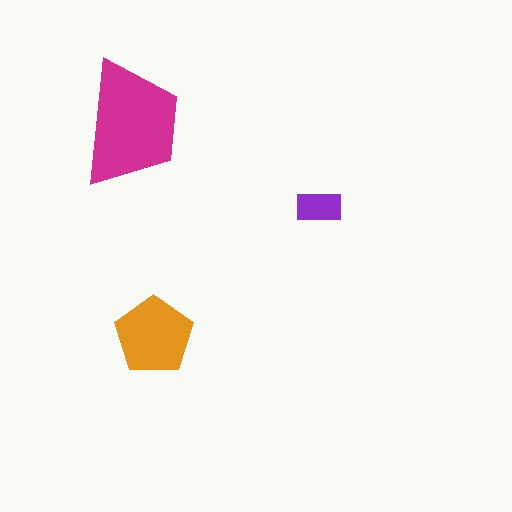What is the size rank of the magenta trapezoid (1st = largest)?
1st.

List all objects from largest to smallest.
The magenta trapezoid, the orange pentagon, the purple rectangle.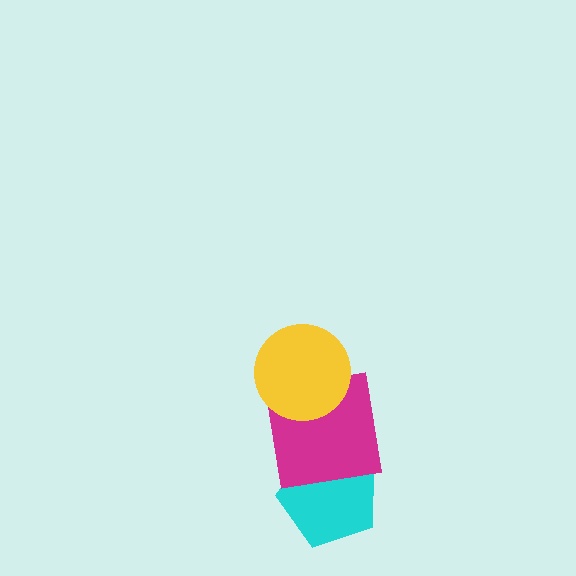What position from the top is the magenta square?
The magenta square is 2nd from the top.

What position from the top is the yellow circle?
The yellow circle is 1st from the top.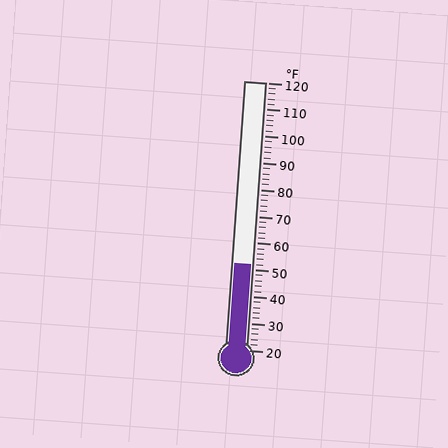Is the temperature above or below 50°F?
The temperature is above 50°F.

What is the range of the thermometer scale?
The thermometer scale ranges from 20°F to 120°F.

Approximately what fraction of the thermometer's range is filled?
The thermometer is filled to approximately 30% of its range.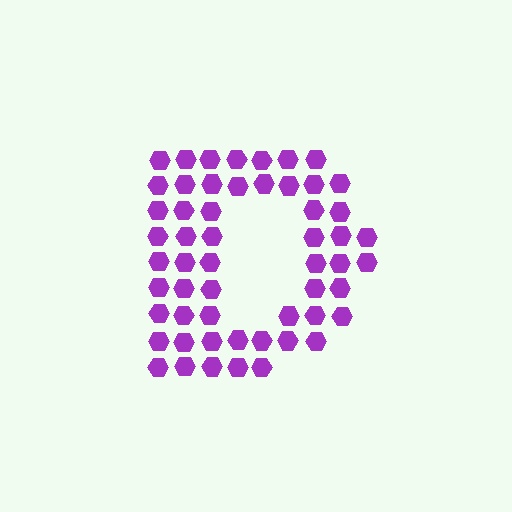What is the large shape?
The large shape is the letter D.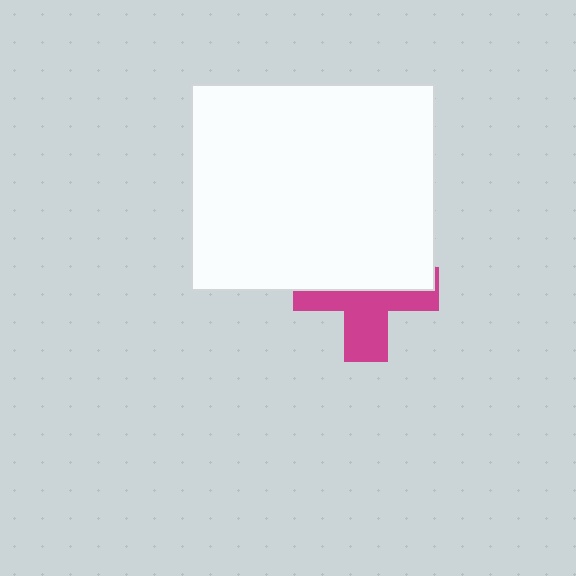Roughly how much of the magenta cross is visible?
About half of it is visible (roughly 48%).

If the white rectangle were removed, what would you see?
You would see the complete magenta cross.